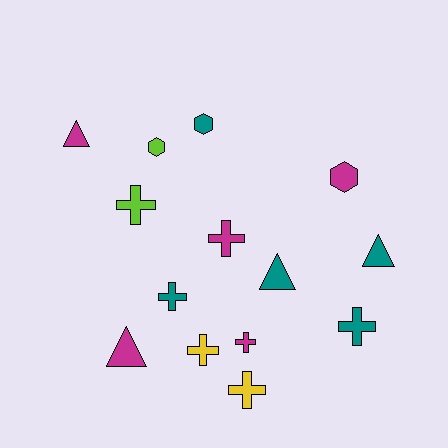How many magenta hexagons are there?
There is 1 magenta hexagon.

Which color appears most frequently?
Magenta, with 5 objects.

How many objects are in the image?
There are 14 objects.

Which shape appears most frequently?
Cross, with 7 objects.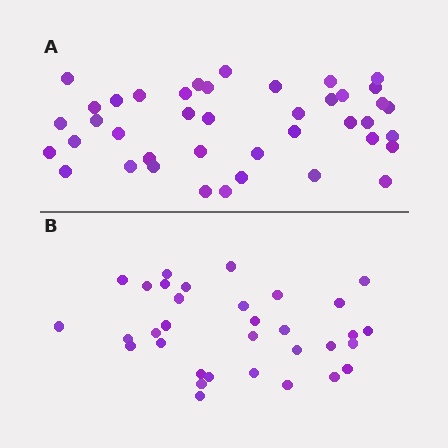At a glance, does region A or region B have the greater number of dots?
Region A (the top region) has more dots.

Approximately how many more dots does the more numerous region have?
Region A has roughly 8 or so more dots than region B.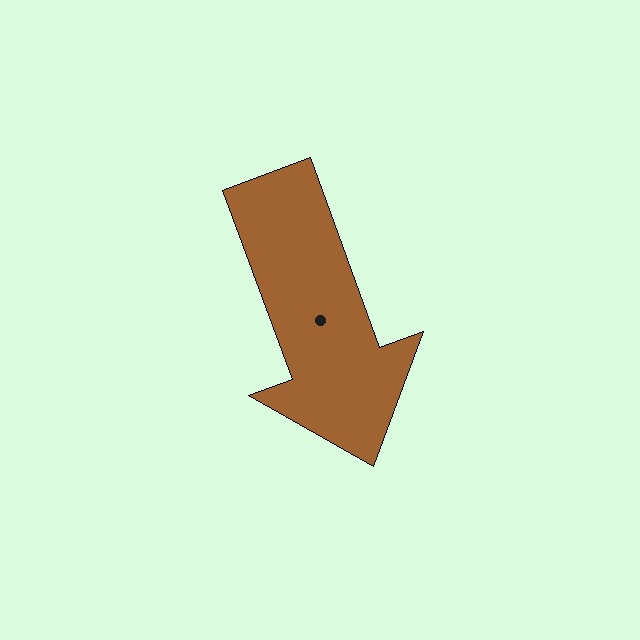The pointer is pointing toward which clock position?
Roughly 5 o'clock.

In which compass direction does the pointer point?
South.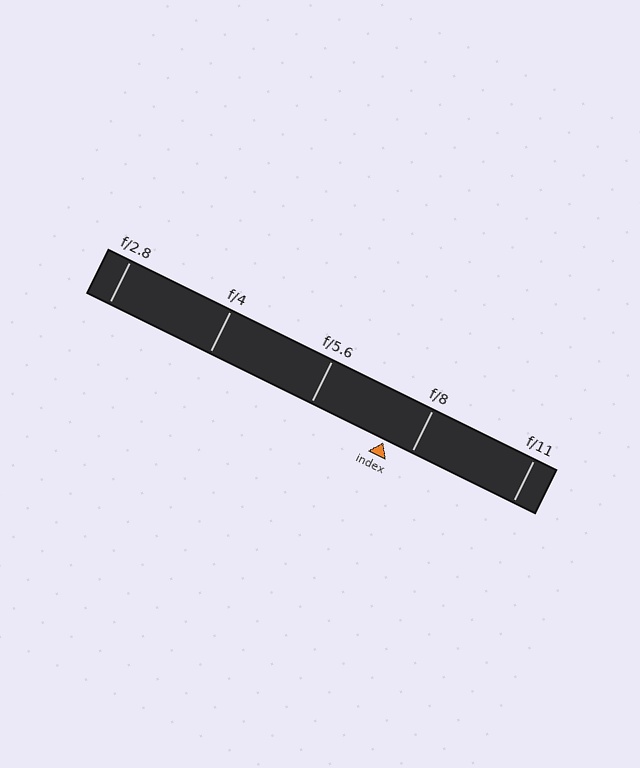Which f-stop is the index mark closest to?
The index mark is closest to f/8.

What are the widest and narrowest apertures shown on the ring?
The widest aperture shown is f/2.8 and the narrowest is f/11.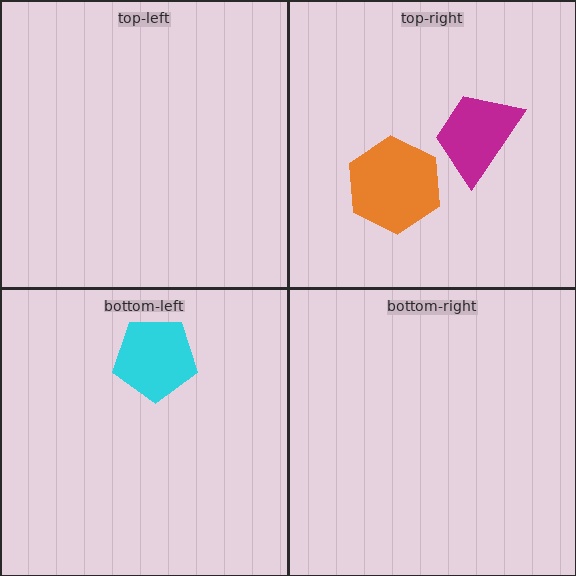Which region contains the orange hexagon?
The top-right region.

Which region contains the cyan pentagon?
The bottom-left region.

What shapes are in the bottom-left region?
The cyan pentagon.